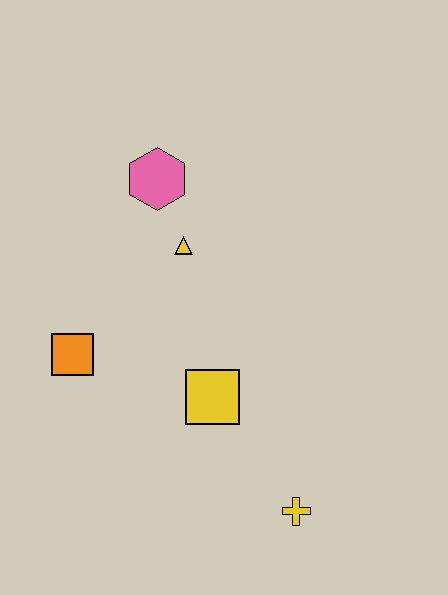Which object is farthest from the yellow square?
The pink hexagon is farthest from the yellow square.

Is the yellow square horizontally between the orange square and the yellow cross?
Yes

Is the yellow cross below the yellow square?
Yes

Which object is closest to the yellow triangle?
The pink hexagon is closest to the yellow triangle.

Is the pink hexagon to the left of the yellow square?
Yes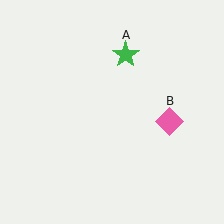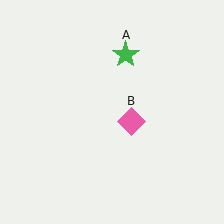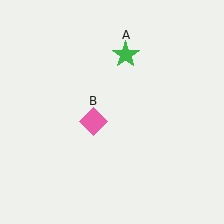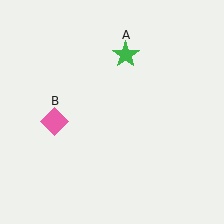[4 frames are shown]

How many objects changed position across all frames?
1 object changed position: pink diamond (object B).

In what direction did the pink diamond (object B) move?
The pink diamond (object B) moved left.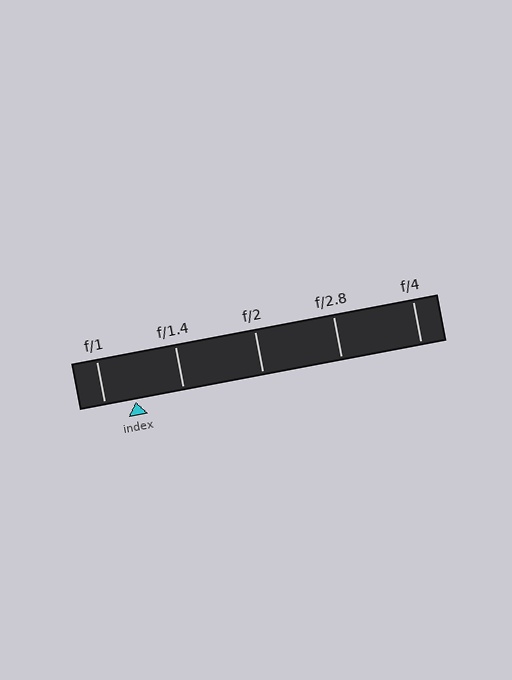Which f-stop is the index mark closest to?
The index mark is closest to f/1.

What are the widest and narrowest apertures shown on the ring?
The widest aperture shown is f/1 and the narrowest is f/4.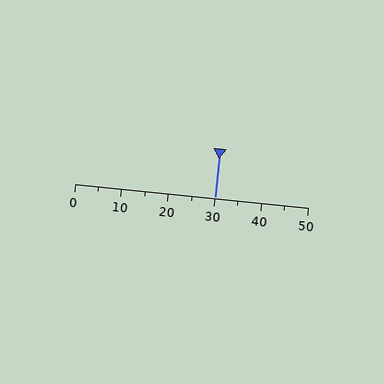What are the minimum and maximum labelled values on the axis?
The axis runs from 0 to 50.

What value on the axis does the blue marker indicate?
The marker indicates approximately 30.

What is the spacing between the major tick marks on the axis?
The major ticks are spaced 10 apart.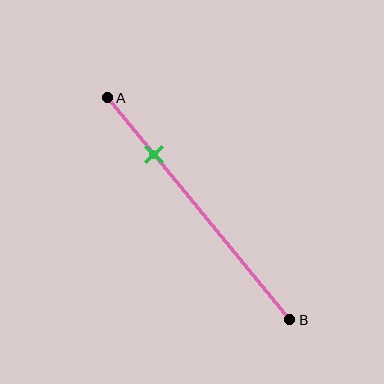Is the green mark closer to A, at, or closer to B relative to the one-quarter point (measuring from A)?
The green mark is approximately at the one-quarter point of segment AB.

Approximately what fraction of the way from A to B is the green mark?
The green mark is approximately 25% of the way from A to B.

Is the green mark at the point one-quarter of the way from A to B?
Yes, the mark is approximately at the one-quarter point.